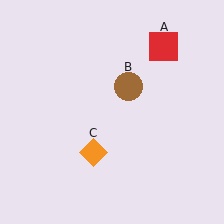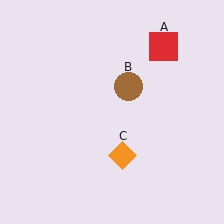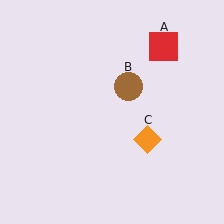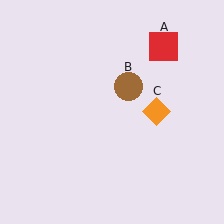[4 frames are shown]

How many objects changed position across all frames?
1 object changed position: orange diamond (object C).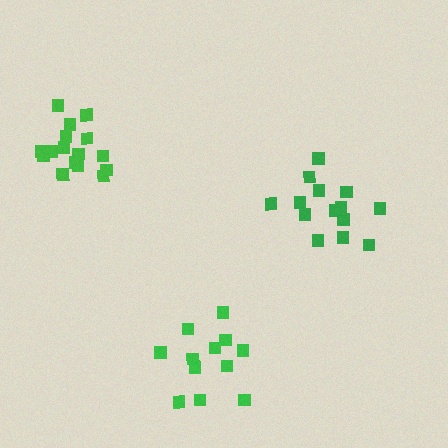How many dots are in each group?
Group 1: 14 dots, Group 2: 12 dots, Group 3: 16 dots (42 total).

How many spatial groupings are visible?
There are 3 spatial groupings.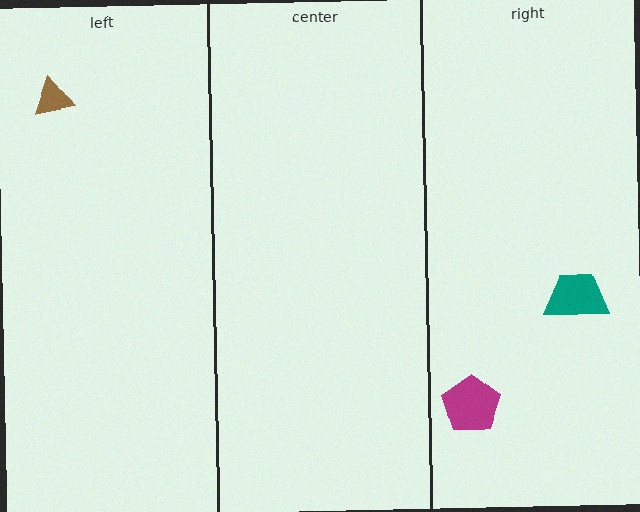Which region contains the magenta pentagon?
The right region.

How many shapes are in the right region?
2.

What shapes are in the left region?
The brown triangle.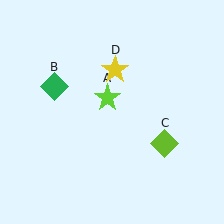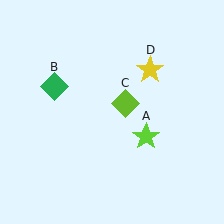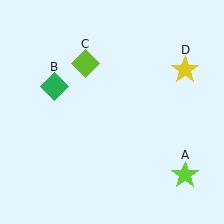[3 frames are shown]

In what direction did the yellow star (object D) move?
The yellow star (object D) moved right.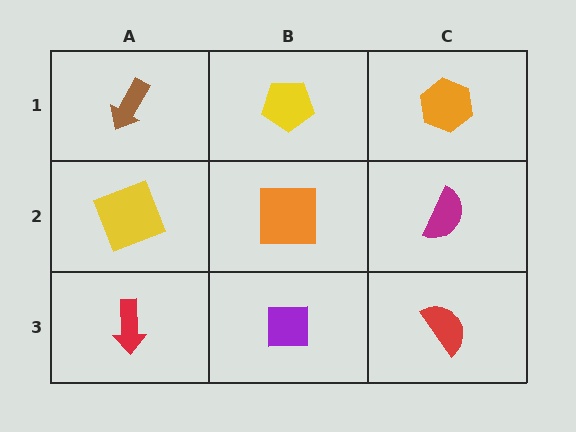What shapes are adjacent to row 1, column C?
A magenta semicircle (row 2, column C), a yellow pentagon (row 1, column B).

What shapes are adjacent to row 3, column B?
An orange square (row 2, column B), a red arrow (row 3, column A), a red semicircle (row 3, column C).